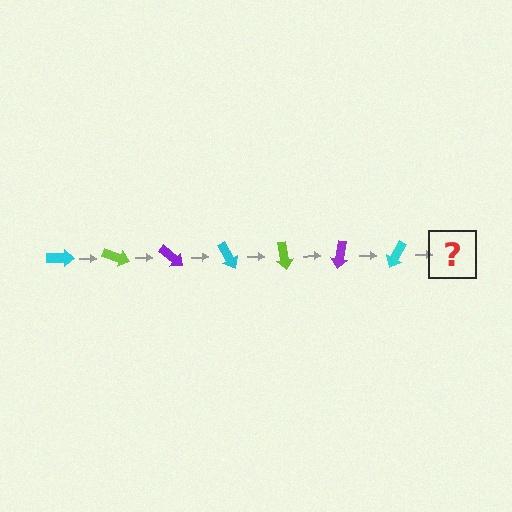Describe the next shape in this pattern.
It should be a lime arrow, rotated 140 degrees from the start.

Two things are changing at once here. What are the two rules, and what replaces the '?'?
The two rules are that it rotates 20 degrees each step and the color cycles through cyan, lime, and purple. The '?' should be a lime arrow, rotated 140 degrees from the start.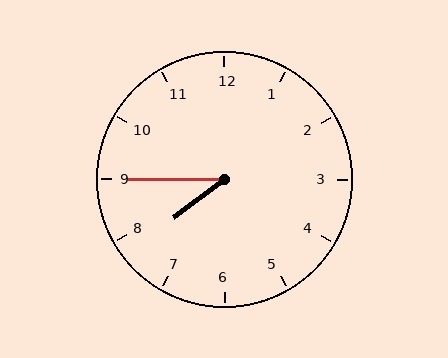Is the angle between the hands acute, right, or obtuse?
It is acute.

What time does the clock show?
7:45.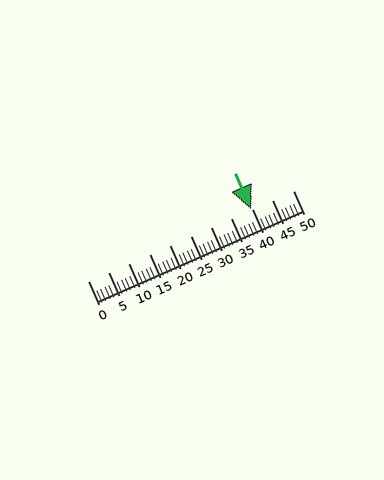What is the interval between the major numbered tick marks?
The major tick marks are spaced 5 units apart.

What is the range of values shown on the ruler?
The ruler shows values from 0 to 50.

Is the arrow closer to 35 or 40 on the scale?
The arrow is closer to 40.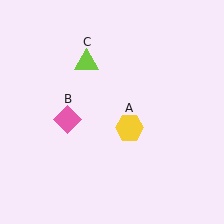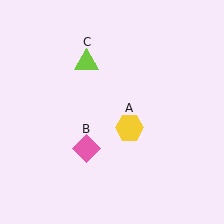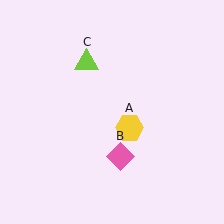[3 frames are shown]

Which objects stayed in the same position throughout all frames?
Yellow hexagon (object A) and lime triangle (object C) remained stationary.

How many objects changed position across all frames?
1 object changed position: pink diamond (object B).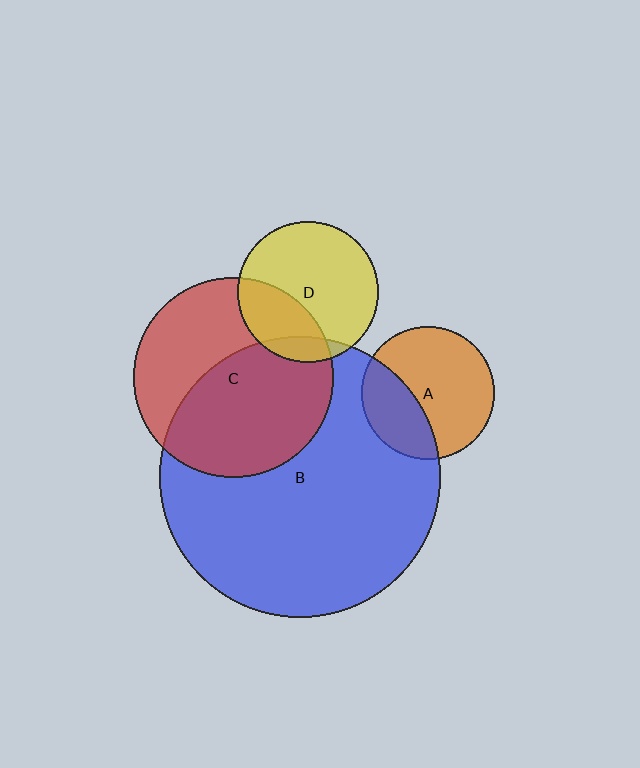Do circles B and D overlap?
Yes.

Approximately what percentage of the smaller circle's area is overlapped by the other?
Approximately 10%.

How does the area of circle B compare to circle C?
Approximately 2.0 times.